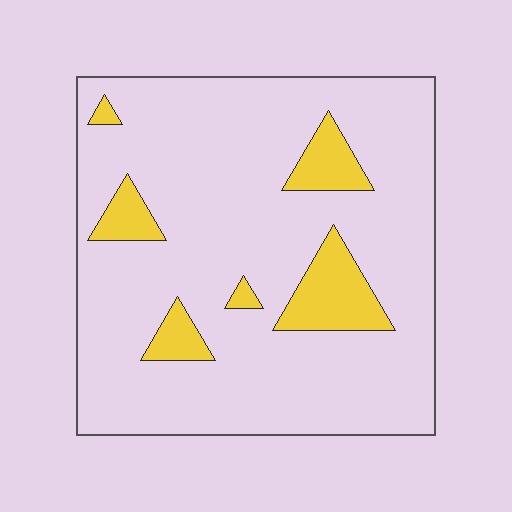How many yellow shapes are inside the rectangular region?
6.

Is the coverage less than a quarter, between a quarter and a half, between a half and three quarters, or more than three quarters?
Less than a quarter.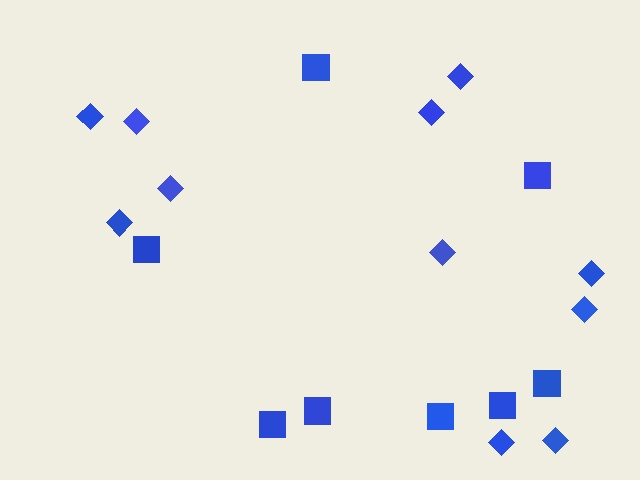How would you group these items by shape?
There are 2 groups: one group of diamonds (11) and one group of squares (8).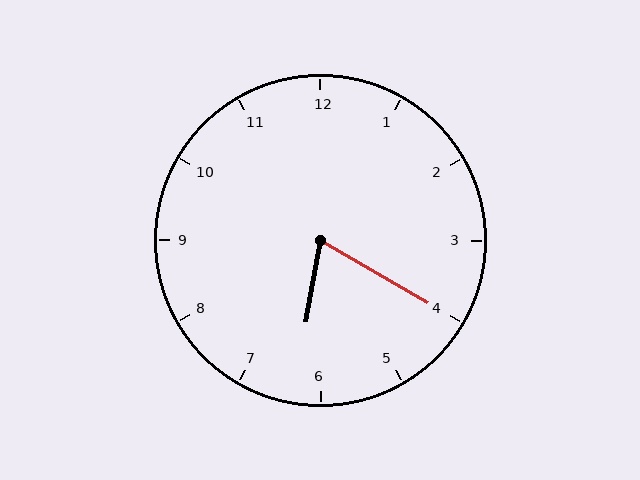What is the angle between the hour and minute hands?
Approximately 70 degrees.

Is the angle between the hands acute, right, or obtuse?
It is acute.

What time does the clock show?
6:20.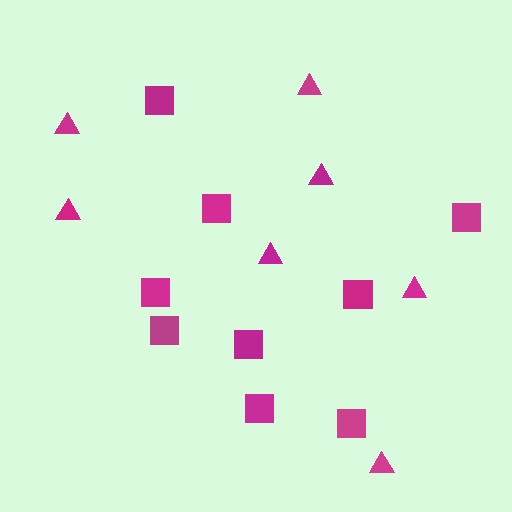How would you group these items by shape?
There are 2 groups: one group of squares (9) and one group of triangles (7).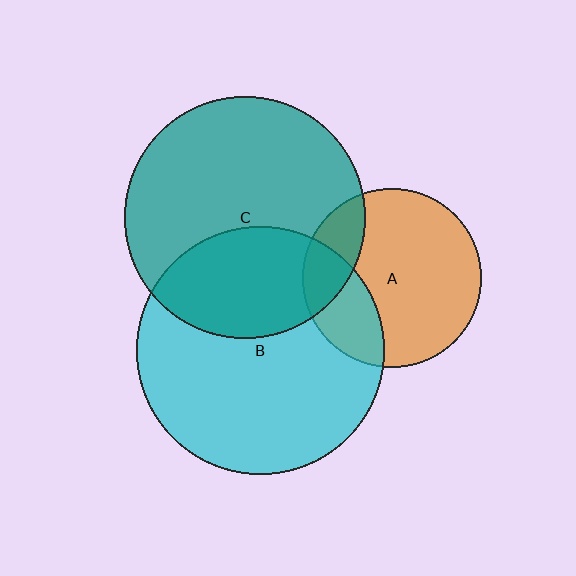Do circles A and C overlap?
Yes.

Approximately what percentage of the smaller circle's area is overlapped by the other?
Approximately 20%.